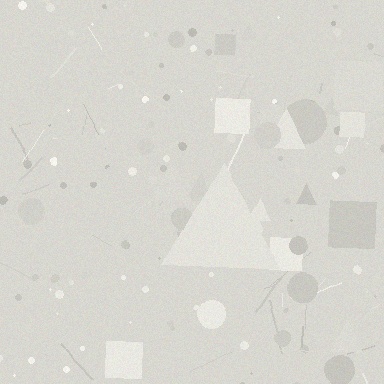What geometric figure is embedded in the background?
A triangle is embedded in the background.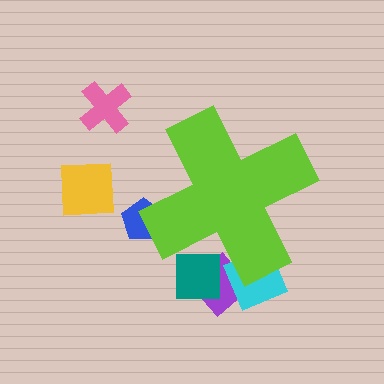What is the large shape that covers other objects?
A lime cross.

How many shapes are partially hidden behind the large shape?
4 shapes are partially hidden.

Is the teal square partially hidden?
Yes, the teal square is partially hidden behind the lime cross.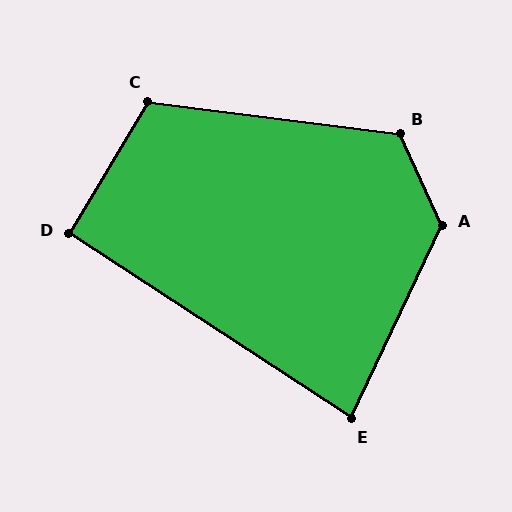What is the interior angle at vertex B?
Approximately 122 degrees (obtuse).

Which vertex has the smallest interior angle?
E, at approximately 82 degrees.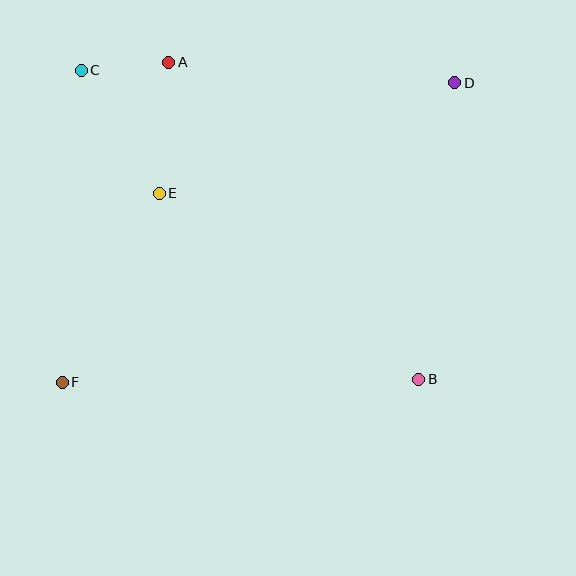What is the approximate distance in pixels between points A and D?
The distance between A and D is approximately 287 pixels.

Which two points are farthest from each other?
Points D and F are farthest from each other.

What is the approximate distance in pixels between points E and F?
The distance between E and F is approximately 212 pixels.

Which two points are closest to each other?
Points A and C are closest to each other.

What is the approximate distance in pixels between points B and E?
The distance between B and E is approximately 320 pixels.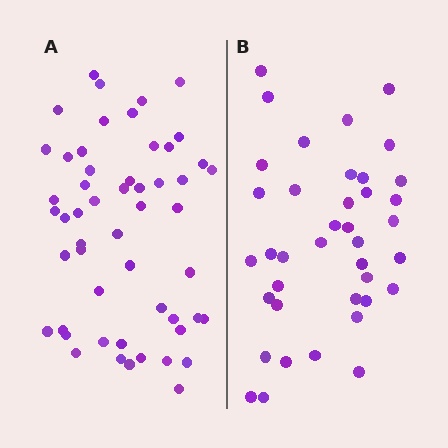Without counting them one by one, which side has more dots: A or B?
Region A (the left region) has more dots.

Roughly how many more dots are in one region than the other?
Region A has approximately 15 more dots than region B.